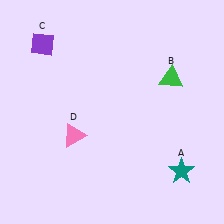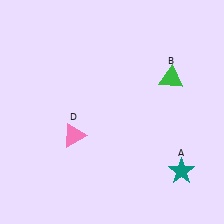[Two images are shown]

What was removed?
The purple diamond (C) was removed in Image 2.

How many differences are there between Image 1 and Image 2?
There is 1 difference between the two images.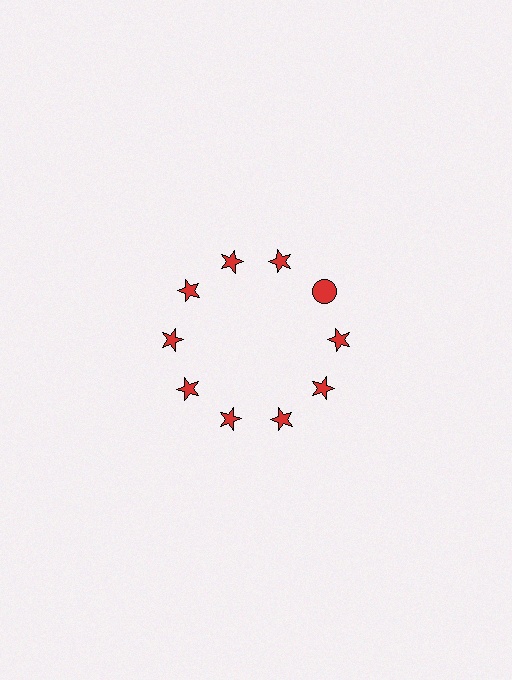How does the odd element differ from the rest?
It has a different shape: circle instead of star.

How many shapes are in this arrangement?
There are 10 shapes arranged in a ring pattern.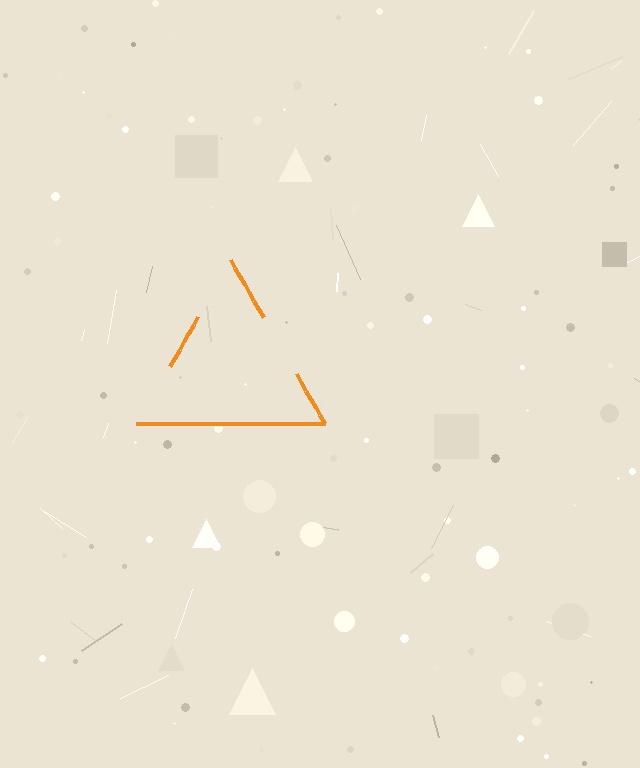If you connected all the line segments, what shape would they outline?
They would outline a triangle.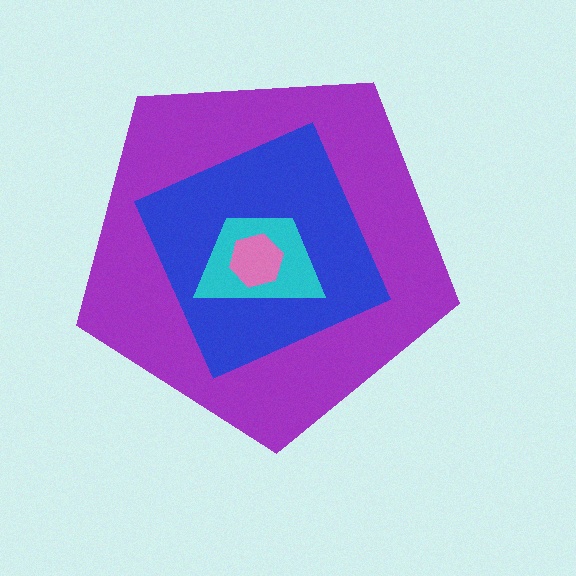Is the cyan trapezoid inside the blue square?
Yes.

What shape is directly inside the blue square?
The cyan trapezoid.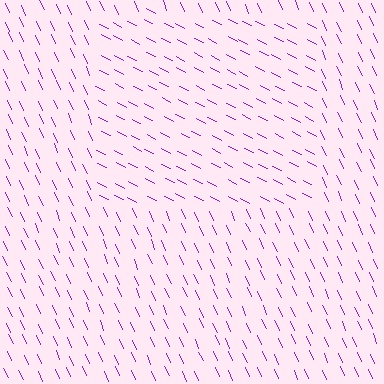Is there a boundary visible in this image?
Yes, there is a texture boundary formed by a change in line orientation.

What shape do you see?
I see a rectangle.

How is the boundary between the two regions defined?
The boundary is defined purely by a change in line orientation (approximately 38 degrees difference). All lines are the same color and thickness.